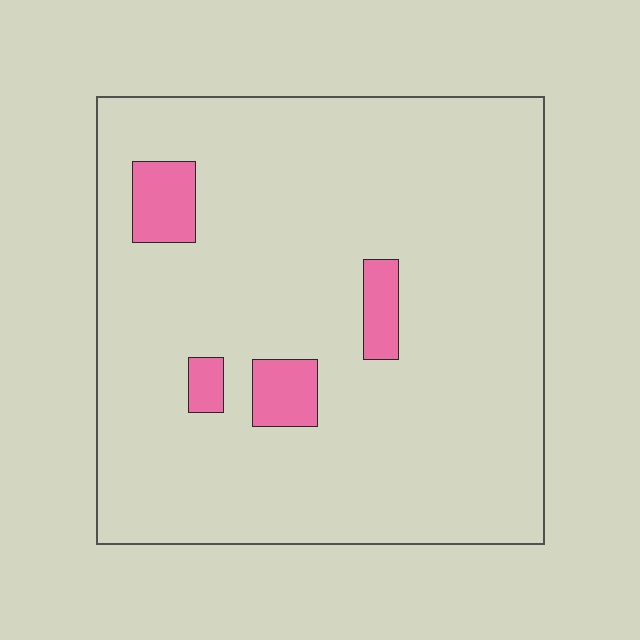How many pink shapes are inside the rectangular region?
4.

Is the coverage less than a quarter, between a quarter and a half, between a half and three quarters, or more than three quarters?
Less than a quarter.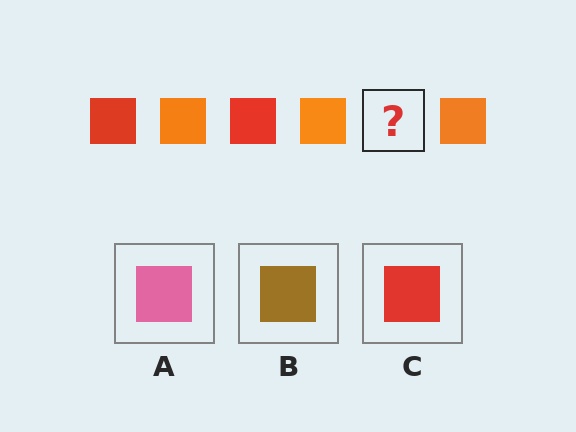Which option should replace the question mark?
Option C.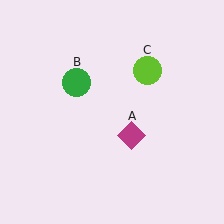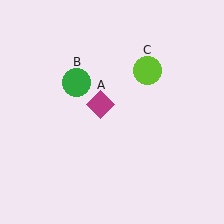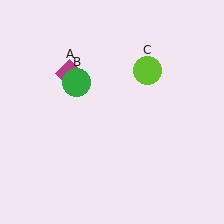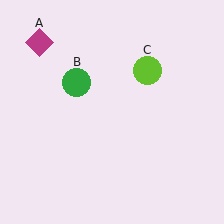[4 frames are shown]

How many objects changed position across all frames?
1 object changed position: magenta diamond (object A).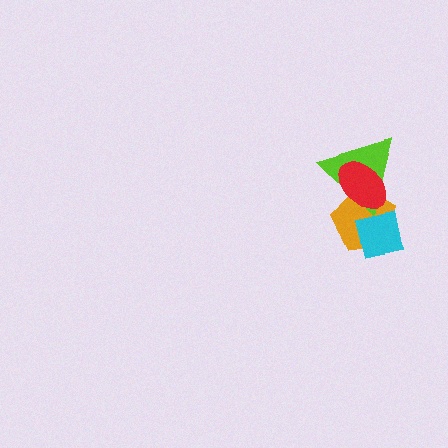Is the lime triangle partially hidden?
Yes, it is partially covered by another shape.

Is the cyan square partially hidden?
No, no other shape covers it.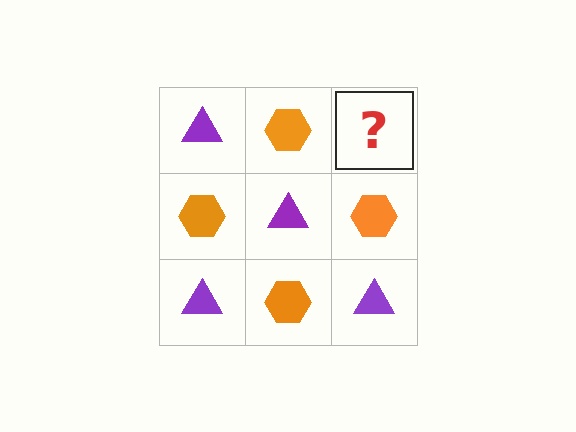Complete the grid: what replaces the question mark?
The question mark should be replaced with a purple triangle.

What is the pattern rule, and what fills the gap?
The rule is that it alternates purple triangle and orange hexagon in a checkerboard pattern. The gap should be filled with a purple triangle.